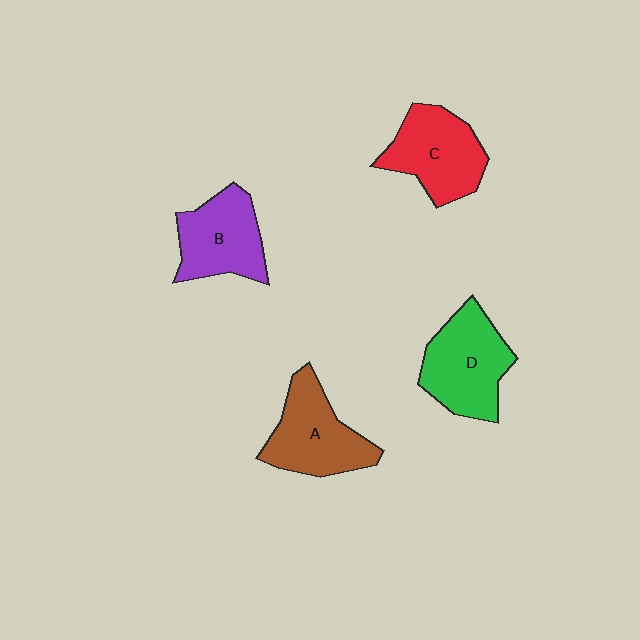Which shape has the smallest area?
Shape B (purple).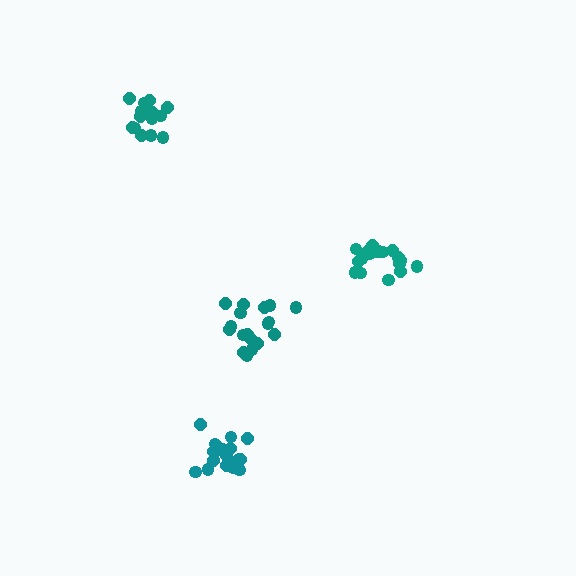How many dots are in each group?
Group 1: 18 dots, Group 2: 18 dots, Group 3: 16 dots, Group 4: 20 dots (72 total).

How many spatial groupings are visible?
There are 4 spatial groupings.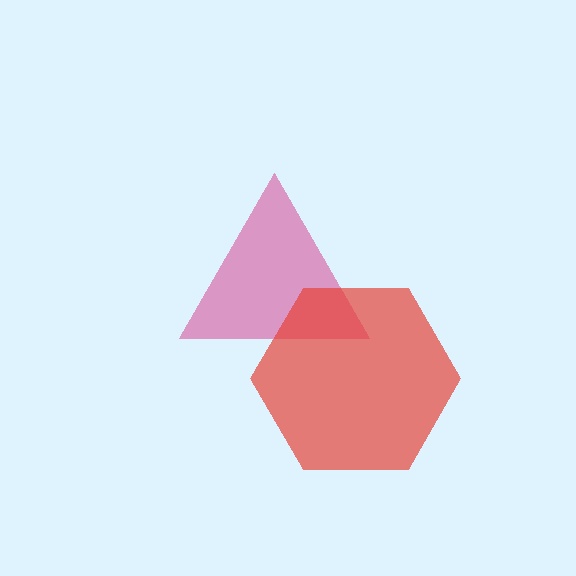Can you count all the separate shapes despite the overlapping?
Yes, there are 2 separate shapes.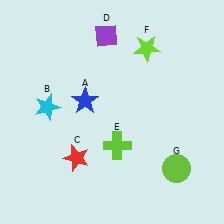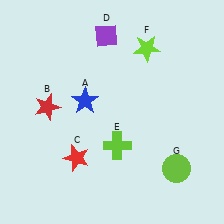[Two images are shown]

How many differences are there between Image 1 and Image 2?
There is 1 difference between the two images.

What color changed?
The star (B) changed from cyan in Image 1 to red in Image 2.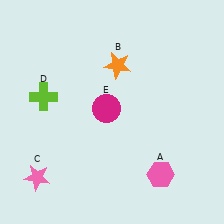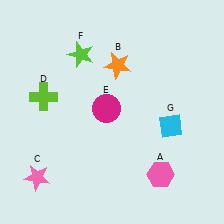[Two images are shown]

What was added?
A lime star (F), a cyan diamond (G) were added in Image 2.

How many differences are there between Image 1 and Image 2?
There are 2 differences between the two images.